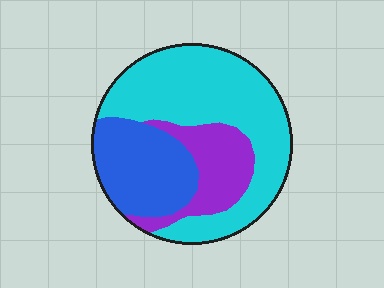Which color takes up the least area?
Purple, at roughly 20%.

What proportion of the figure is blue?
Blue covers 26% of the figure.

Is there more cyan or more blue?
Cyan.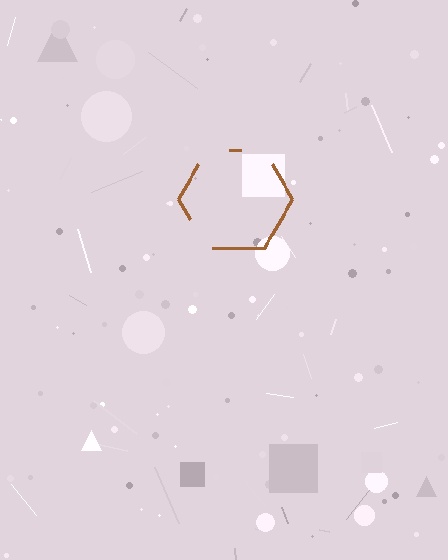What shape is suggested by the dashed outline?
The dashed outline suggests a hexagon.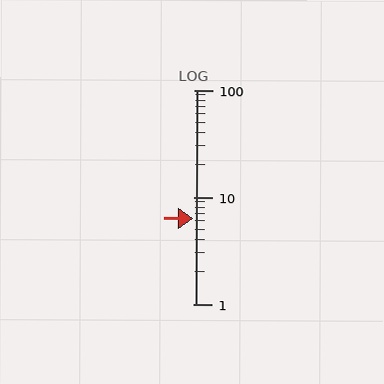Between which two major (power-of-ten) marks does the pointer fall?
The pointer is between 1 and 10.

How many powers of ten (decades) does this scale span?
The scale spans 2 decades, from 1 to 100.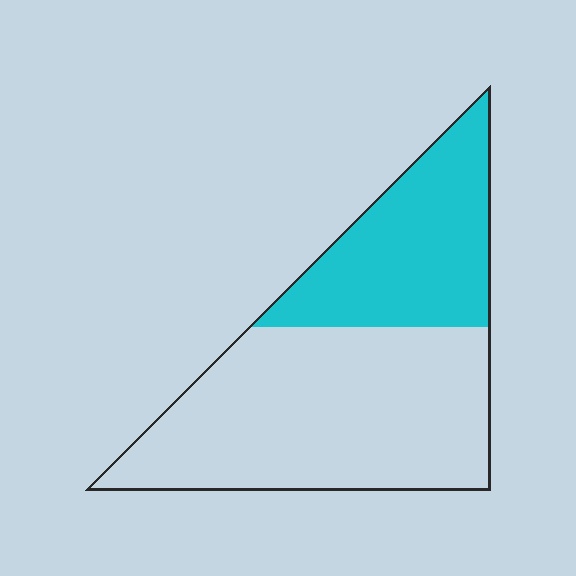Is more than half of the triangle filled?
No.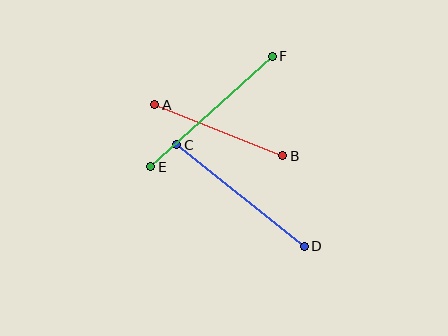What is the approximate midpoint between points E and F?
The midpoint is at approximately (211, 112) pixels.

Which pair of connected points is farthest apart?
Points E and F are farthest apart.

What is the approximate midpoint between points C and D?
The midpoint is at approximately (240, 195) pixels.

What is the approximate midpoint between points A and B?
The midpoint is at approximately (219, 130) pixels.